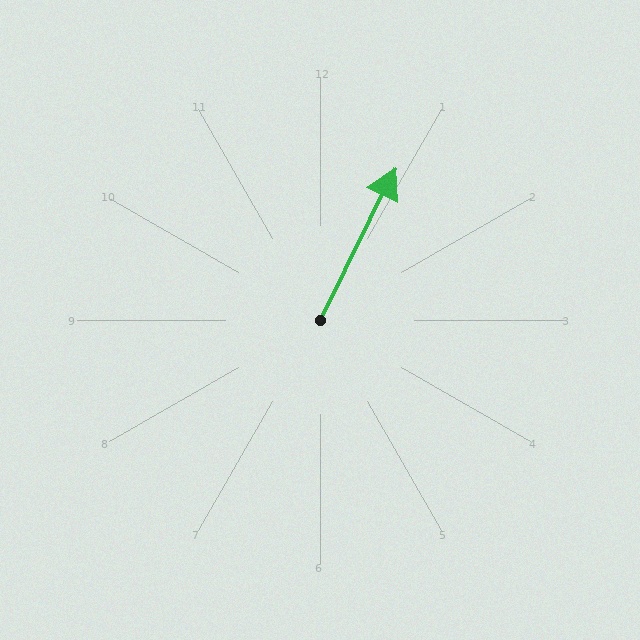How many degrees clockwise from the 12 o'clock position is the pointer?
Approximately 26 degrees.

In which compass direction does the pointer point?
Northeast.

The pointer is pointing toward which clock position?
Roughly 1 o'clock.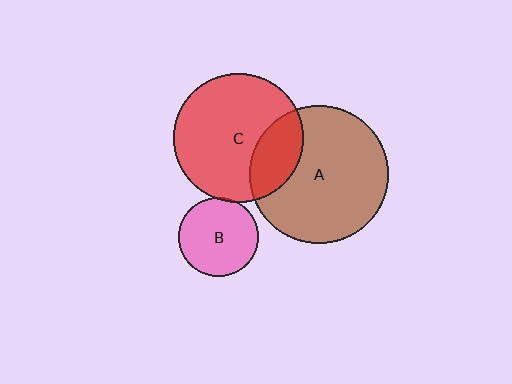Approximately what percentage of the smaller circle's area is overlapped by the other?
Approximately 25%.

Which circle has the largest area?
Circle A (brown).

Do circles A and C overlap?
Yes.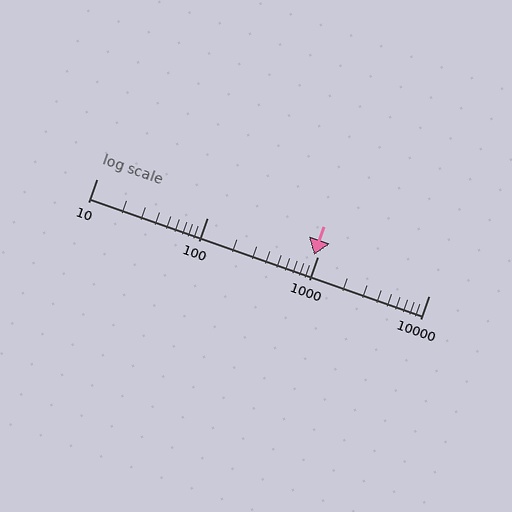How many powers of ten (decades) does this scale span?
The scale spans 3 decades, from 10 to 10000.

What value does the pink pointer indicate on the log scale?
The pointer indicates approximately 930.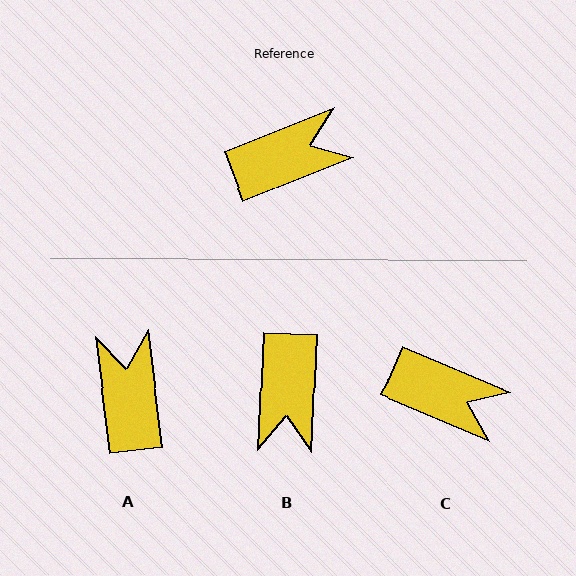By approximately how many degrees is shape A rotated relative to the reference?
Approximately 75 degrees counter-clockwise.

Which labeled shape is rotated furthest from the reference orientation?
B, about 114 degrees away.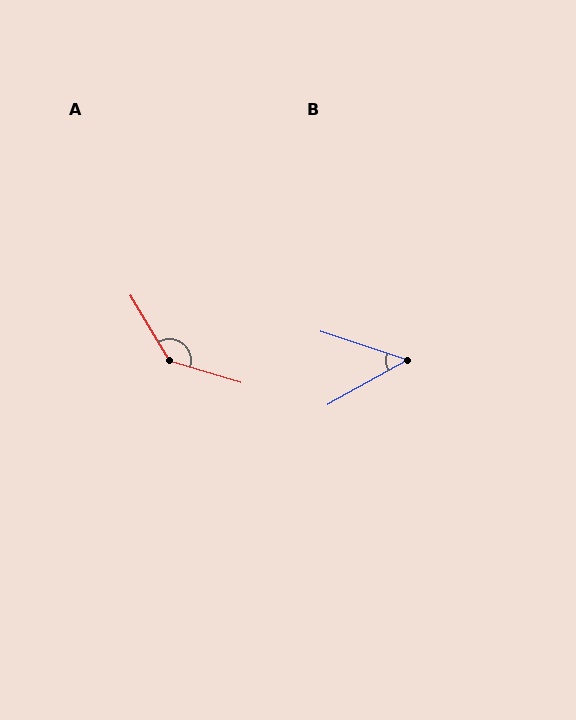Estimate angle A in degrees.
Approximately 137 degrees.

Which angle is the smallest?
B, at approximately 47 degrees.